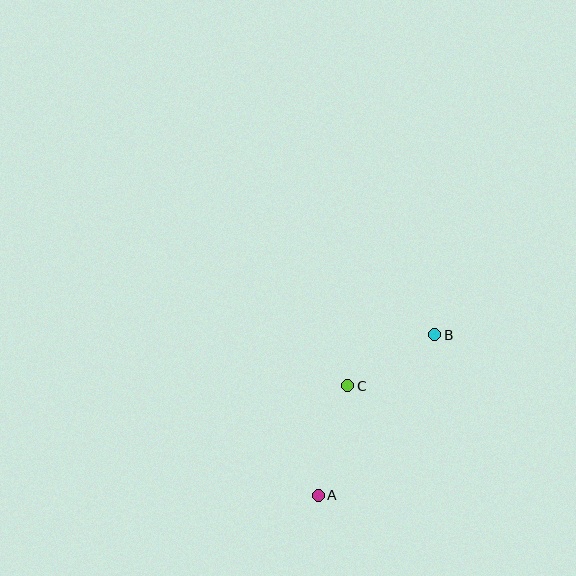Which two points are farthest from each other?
Points A and B are farthest from each other.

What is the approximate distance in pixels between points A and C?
The distance between A and C is approximately 113 pixels.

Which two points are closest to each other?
Points B and C are closest to each other.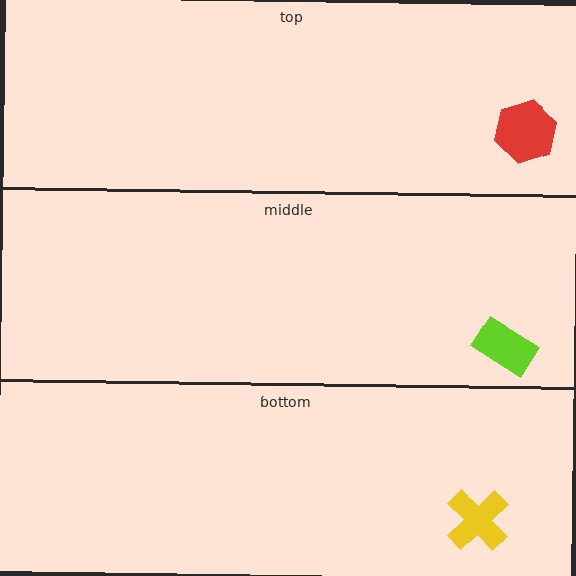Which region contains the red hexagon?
The top region.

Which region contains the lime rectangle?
The middle region.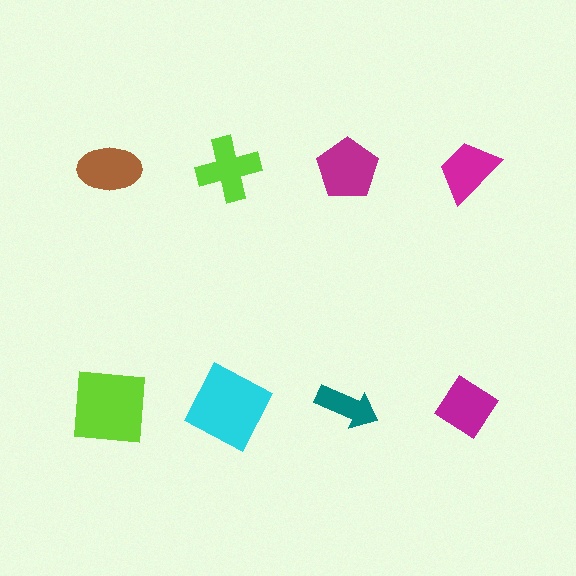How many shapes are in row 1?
4 shapes.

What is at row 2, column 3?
A teal arrow.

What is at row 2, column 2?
A cyan square.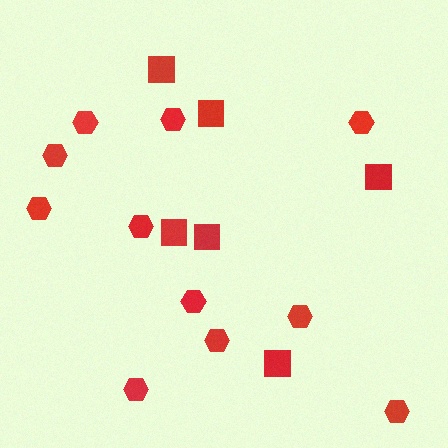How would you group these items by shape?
There are 2 groups: one group of hexagons (11) and one group of squares (6).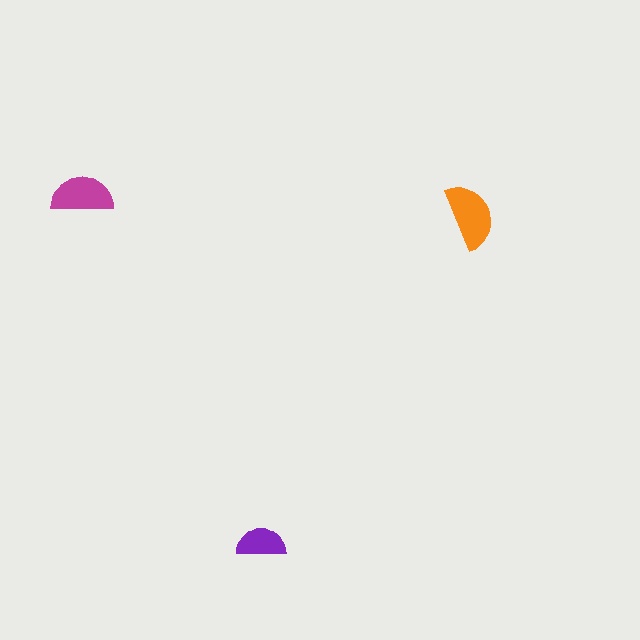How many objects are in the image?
There are 3 objects in the image.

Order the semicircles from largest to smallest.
the orange one, the magenta one, the purple one.